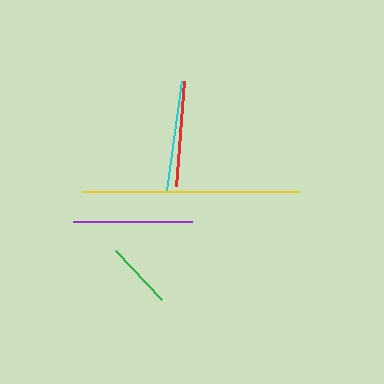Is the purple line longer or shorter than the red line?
The purple line is longer than the red line.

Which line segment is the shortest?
The green line is the shortest at approximately 67 pixels.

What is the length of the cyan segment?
The cyan segment is approximately 110 pixels long.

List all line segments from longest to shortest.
From longest to shortest: yellow, purple, cyan, red, green.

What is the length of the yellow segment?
The yellow segment is approximately 217 pixels long.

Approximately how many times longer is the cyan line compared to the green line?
The cyan line is approximately 1.6 times the length of the green line.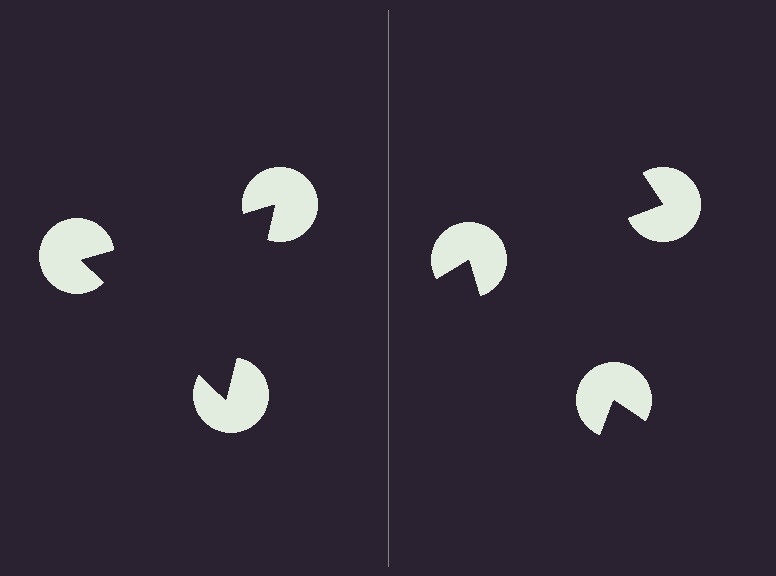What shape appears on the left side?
An illusory triangle.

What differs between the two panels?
The pac-man discs are positioned identically on both sides; only the wedge orientations differ. On the left they align to a triangle; on the right they are misaligned.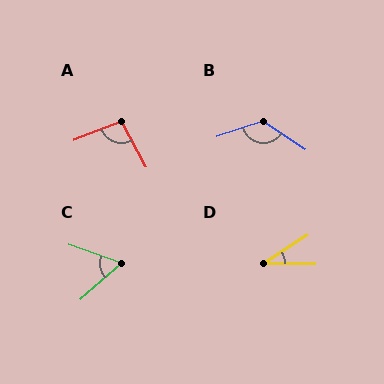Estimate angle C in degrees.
Approximately 61 degrees.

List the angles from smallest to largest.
D (34°), C (61°), A (97°), B (128°).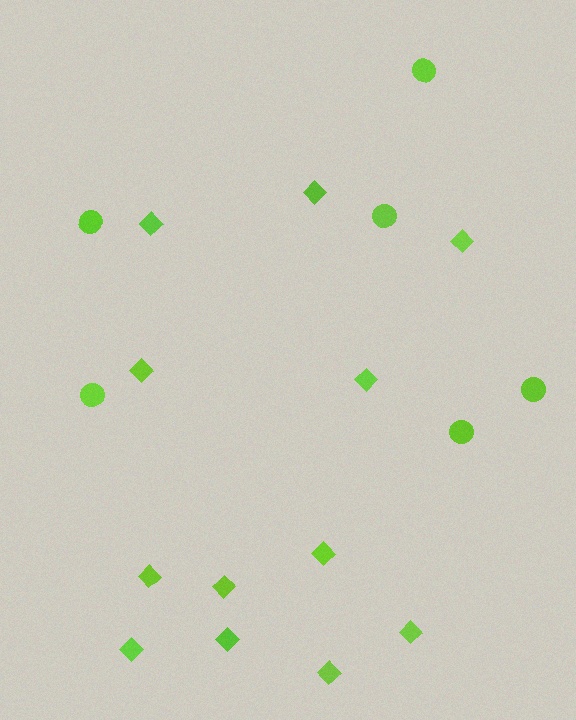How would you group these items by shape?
There are 2 groups: one group of circles (6) and one group of diamonds (12).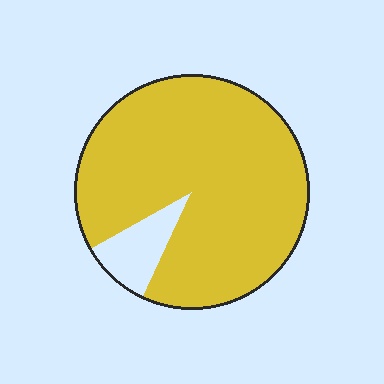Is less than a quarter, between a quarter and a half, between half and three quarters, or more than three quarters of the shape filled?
More than three quarters.